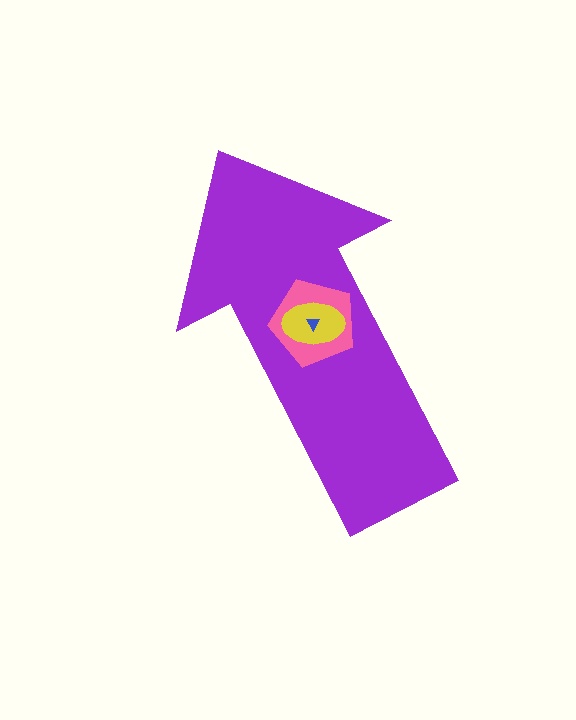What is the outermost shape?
The purple arrow.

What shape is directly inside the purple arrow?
The pink pentagon.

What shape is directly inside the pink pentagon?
The yellow ellipse.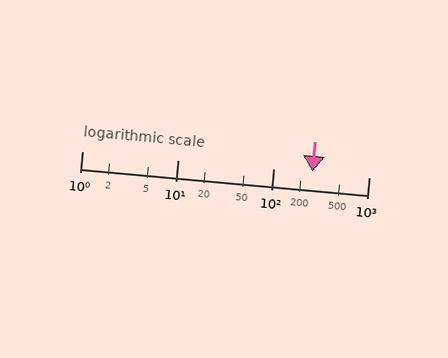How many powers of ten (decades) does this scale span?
The scale spans 3 decades, from 1 to 1000.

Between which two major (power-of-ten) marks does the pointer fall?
The pointer is between 100 and 1000.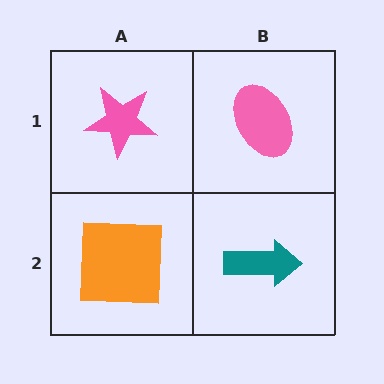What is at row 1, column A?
A pink star.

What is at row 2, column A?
An orange square.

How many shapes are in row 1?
2 shapes.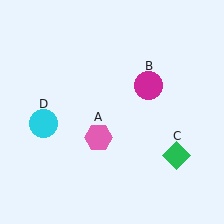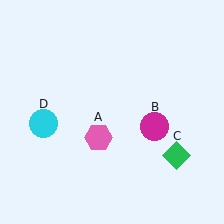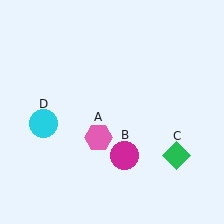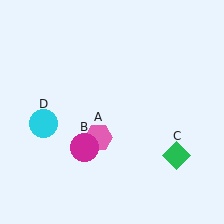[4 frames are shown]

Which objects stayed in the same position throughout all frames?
Pink hexagon (object A) and green diamond (object C) and cyan circle (object D) remained stationary.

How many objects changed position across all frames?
1 object changed position: magenta circle (object B).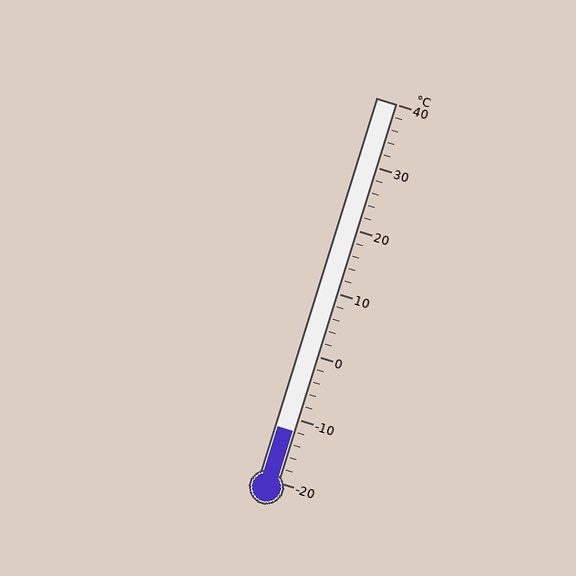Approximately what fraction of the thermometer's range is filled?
The thermometer is filled to approximately 15% of its range.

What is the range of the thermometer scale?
The thermometer scale ranges from -20°C to 40°C.